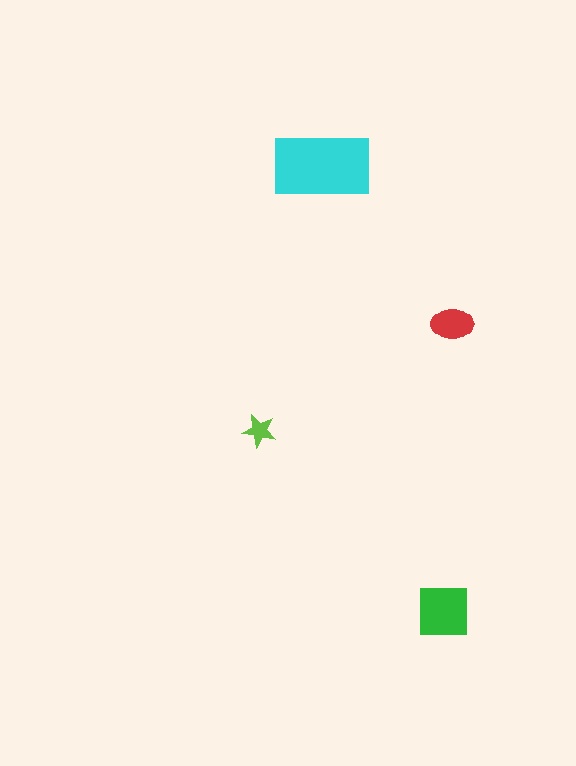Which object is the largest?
The cyan rectangle.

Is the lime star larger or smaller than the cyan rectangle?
Smaller.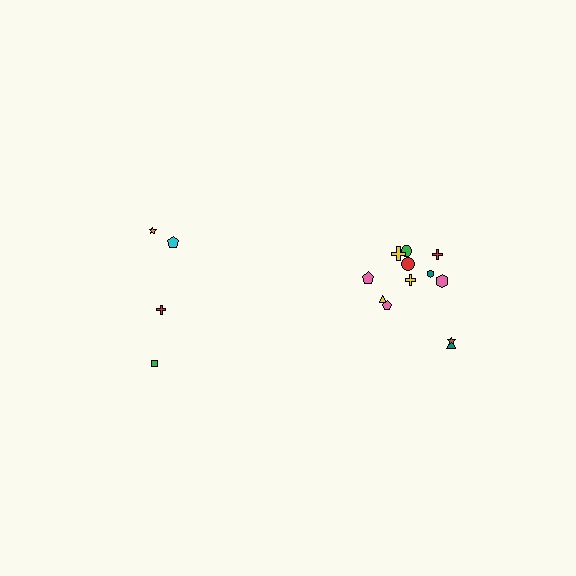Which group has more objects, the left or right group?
The right group.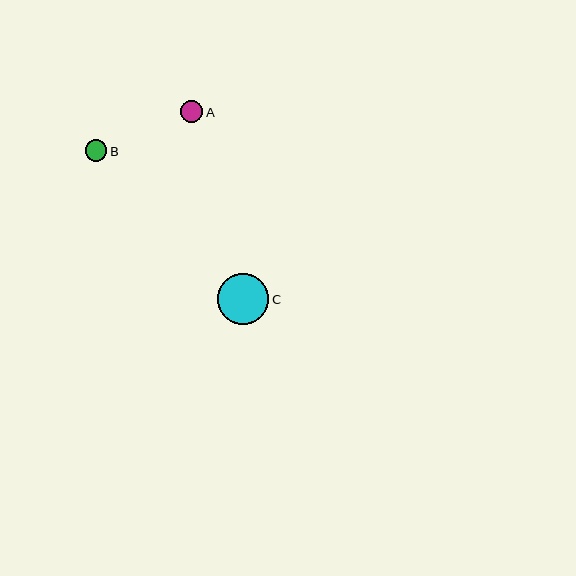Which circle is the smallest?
Circle B is the smallest with a size of approximately 21 pixels.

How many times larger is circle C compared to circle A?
Circle C is approximately 2.3 times the size of circle A.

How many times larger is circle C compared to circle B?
Circle C is approximately 2.4 times the size of circle B.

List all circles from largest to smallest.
From largest to smallest: C, A, B.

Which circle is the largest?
Circle C is the largest with a size of approximately 51 pixels.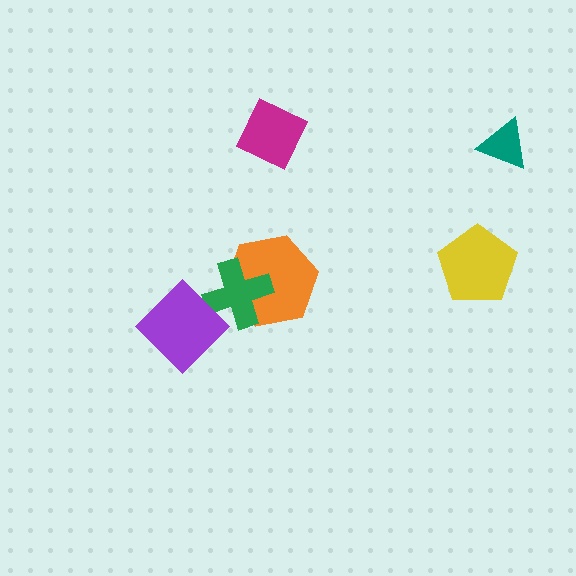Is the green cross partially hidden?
Yes, it is partially covered by another shape.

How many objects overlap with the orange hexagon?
1 object overlaps with the orange hexagon.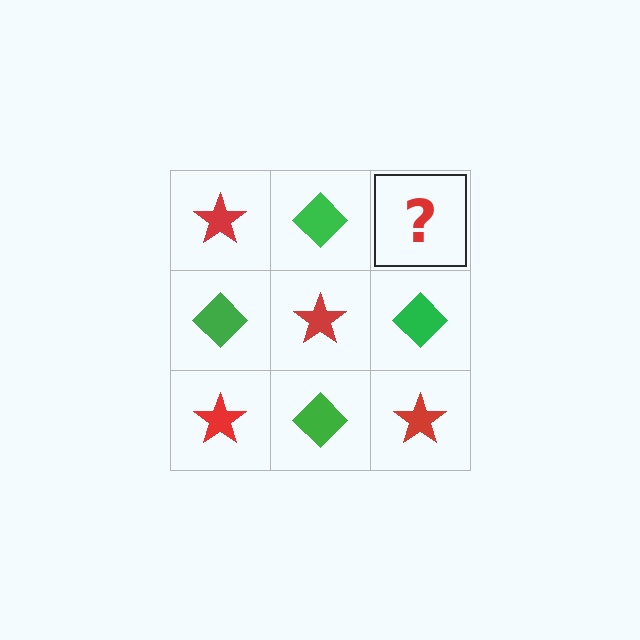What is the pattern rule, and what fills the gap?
The rule is that it alternates red star and green diamond in a checkerboard pattern. The gap should be filled with a red star.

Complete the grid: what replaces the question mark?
The question mark should be replaced with a red star.